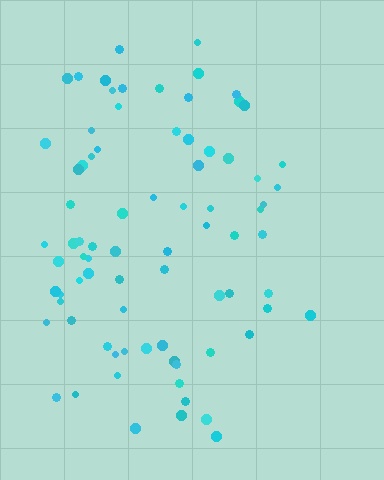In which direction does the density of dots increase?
From right to left, with the left side densest.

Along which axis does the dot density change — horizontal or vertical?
Horizontal.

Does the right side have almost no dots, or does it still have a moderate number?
Still a moderate number, just noticeably fewer than the left.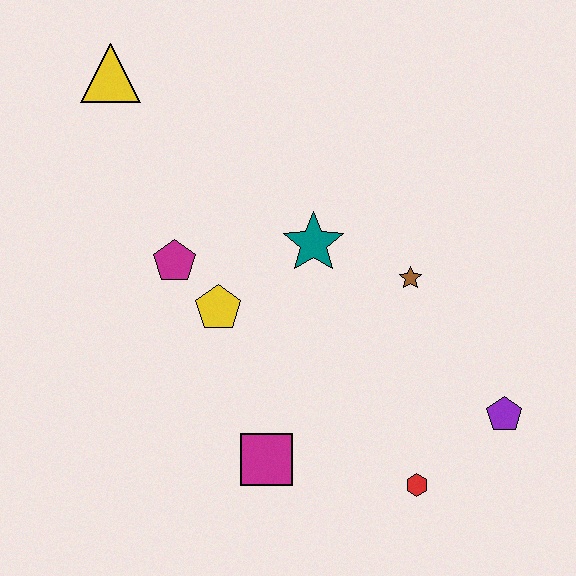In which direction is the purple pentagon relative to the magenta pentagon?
The purple pentagon is to the right of the magenta pentagon.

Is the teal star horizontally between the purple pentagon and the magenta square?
Yes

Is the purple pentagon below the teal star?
Yes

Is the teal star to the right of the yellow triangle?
Yes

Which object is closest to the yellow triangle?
The magenta pentagon is closest to the yellow triangle.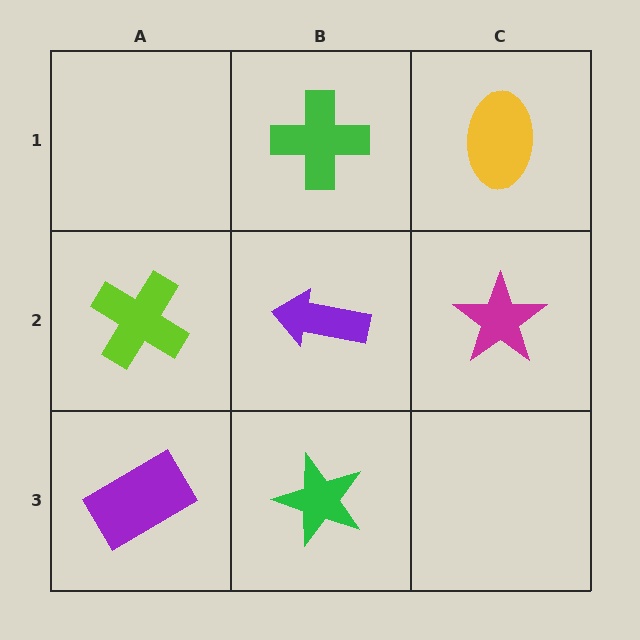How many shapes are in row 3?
2 shapes.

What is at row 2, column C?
A magenta star.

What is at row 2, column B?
A purple arrow.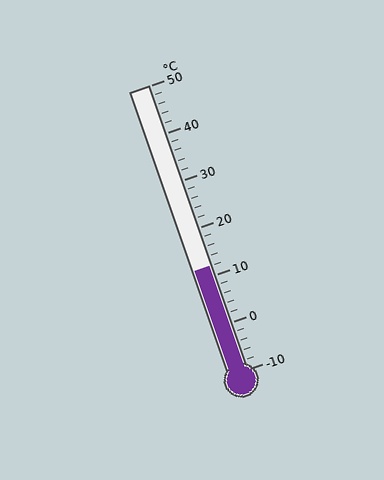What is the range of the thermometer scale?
The thermometer scale ranges from -10°C to 50°C.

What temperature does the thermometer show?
The thermometer shows approximately 12°C.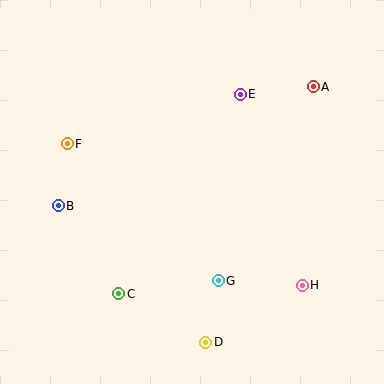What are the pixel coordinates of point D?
Point D is at (206, 342).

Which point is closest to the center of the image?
Point G at (218, 281) is closest to the center.